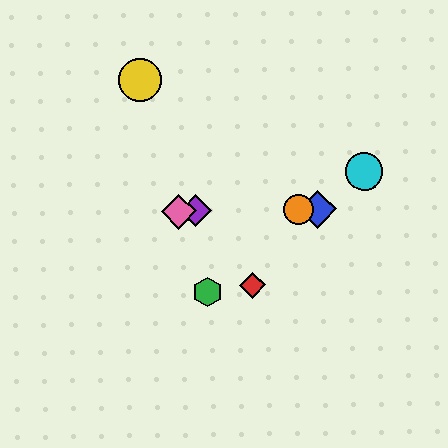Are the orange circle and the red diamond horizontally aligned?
No, the orange circle is at y≈210 and the red diamond is at y≈285.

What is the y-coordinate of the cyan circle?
The cyan circle is at y≈171.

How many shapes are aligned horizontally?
4 shapes (the blue diamond, the purple diamond, the orange circle, the pink diamond) are aligned horizontally.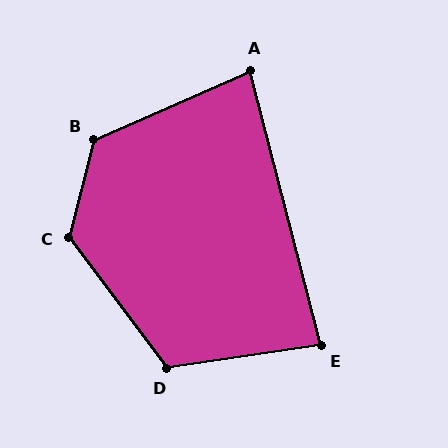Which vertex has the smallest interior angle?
A, at approximately 81 degrees.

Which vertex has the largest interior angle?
C, at approximately 129 degrees.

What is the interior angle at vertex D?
Approximately 118 degrees (obtuse).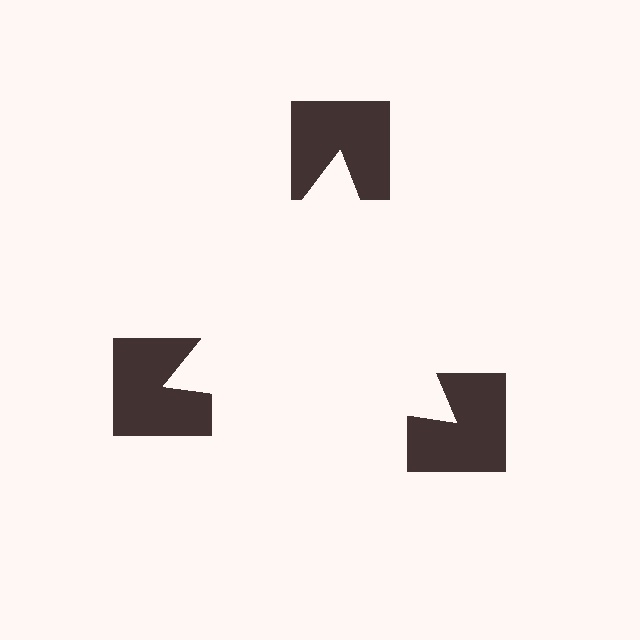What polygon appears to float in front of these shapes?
An illusory triangle — its edges are inferred from the aligned wedge cuts in the notched squares, not physically drawn.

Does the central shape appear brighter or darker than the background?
It typically appears slightly brighter than the background, even though no actual brightness change is drawn.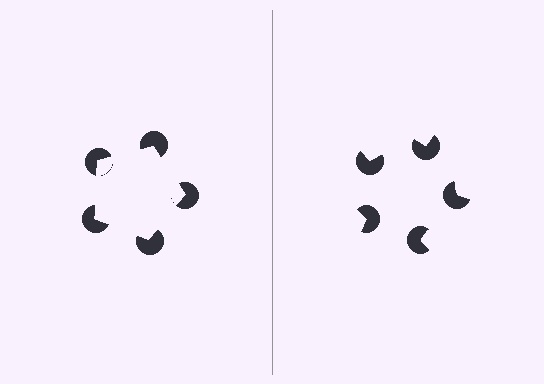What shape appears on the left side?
An illusory pentagon.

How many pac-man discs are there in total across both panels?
10 — 5 on each side.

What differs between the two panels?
The pac-man discs are positioned identically on both sides; only the wedge orientations differ. On the left they align to a pentagon; on the right they are misaligned.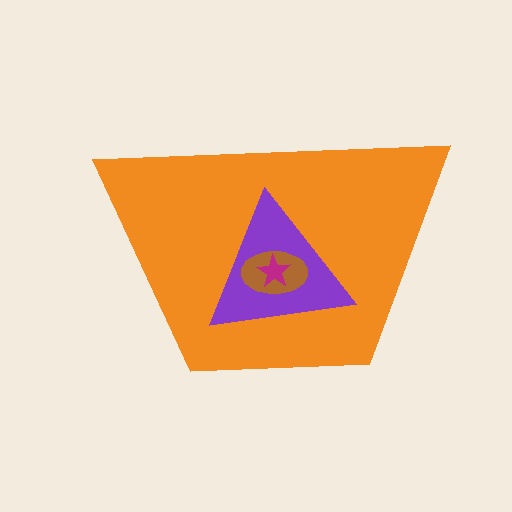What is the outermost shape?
The orange trapezoid.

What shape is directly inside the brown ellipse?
The magenta star.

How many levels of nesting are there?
4.